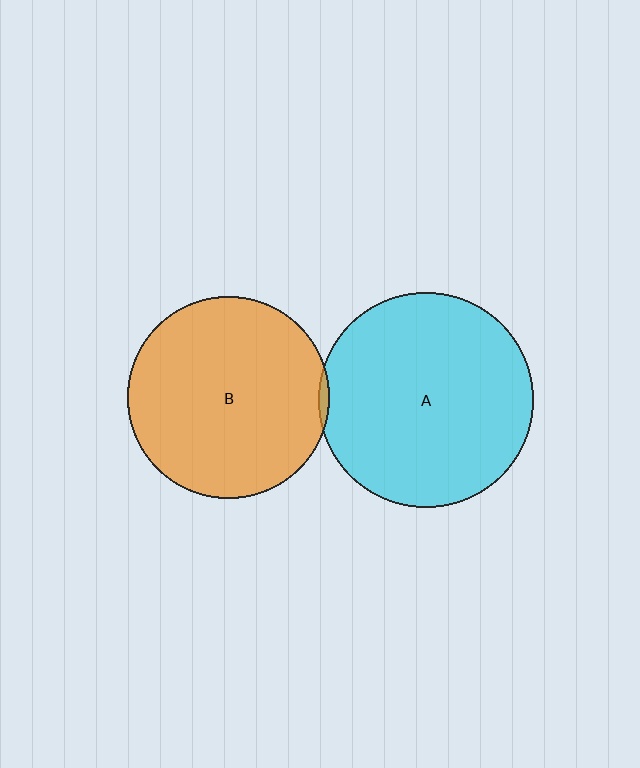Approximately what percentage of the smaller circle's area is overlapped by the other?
Approximately 5%.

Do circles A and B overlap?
Yes.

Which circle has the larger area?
Circle A (cyan).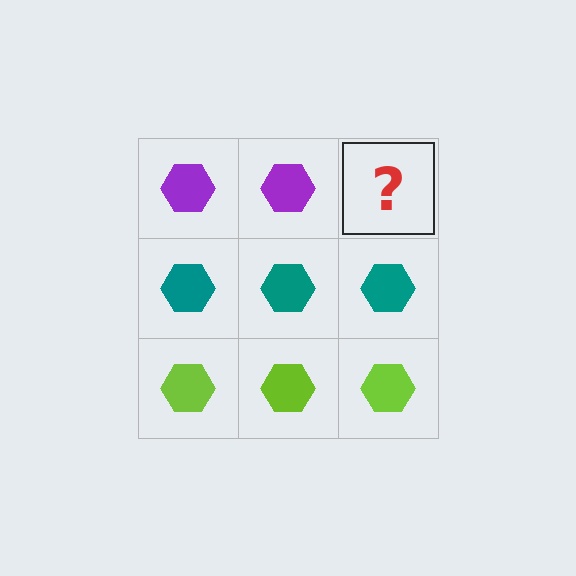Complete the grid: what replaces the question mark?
The question mark should be replaced with a purple hexagon.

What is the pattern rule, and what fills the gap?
The rule is that each row has a consistent color. The gap should be filled with a purple hexagon.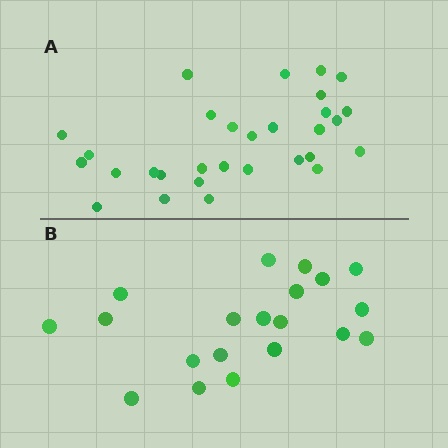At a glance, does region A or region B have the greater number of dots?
Region A (the top region) has more dots.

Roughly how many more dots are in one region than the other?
Region A has roughly 10 or so more dots than region B.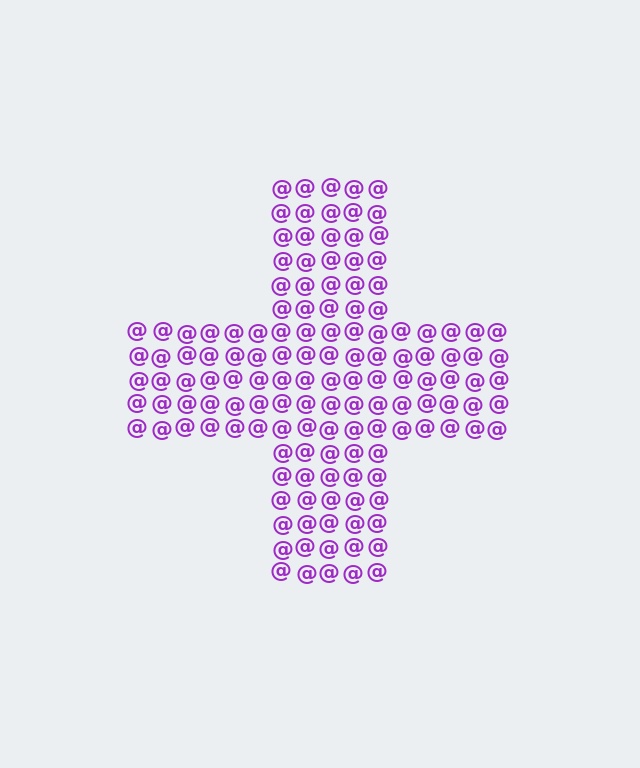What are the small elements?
The small elements are at signs.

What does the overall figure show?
The overall figure shows a cross.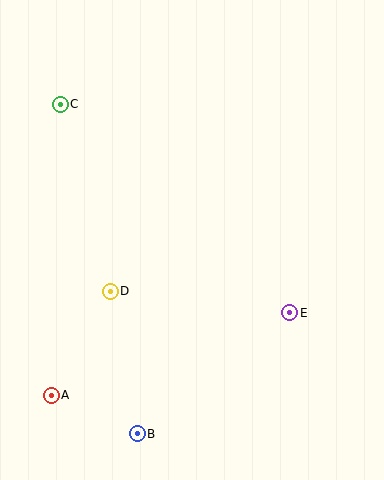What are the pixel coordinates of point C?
Point C is at (60, 104).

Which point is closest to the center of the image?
Point D at (110, 291) is closest to the center.